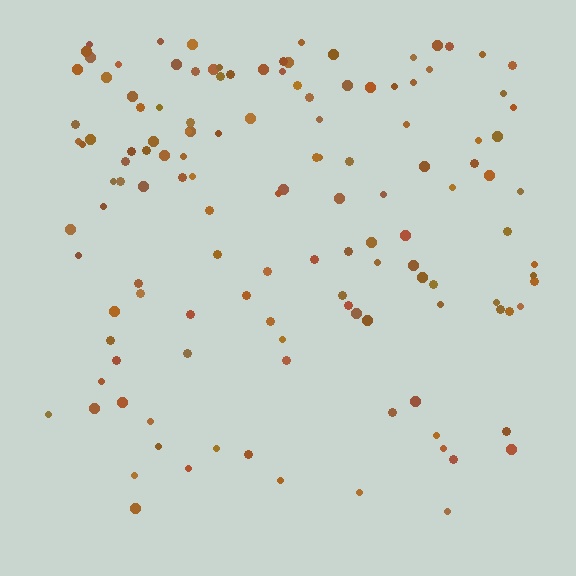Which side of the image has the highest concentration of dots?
The top.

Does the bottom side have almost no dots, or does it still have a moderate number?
Still a moderate number, just noticeably fewer than the top.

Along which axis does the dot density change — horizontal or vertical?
Vertical.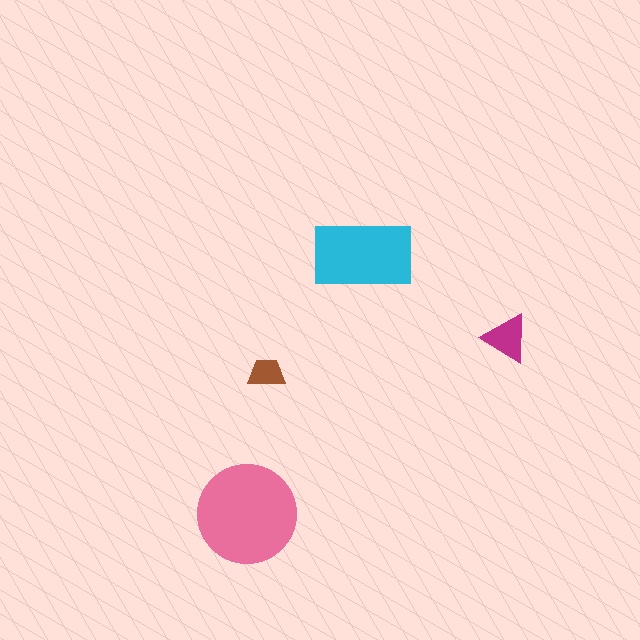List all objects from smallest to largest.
The brown trapezoid, the magenta triangle, the cyan rectangle, the pink circle.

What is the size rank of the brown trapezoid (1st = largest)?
4th.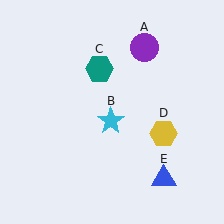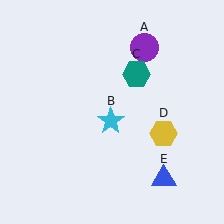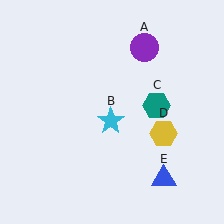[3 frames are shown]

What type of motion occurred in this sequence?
The teal hexagon (object C) rotated clockwise around the center of the scene.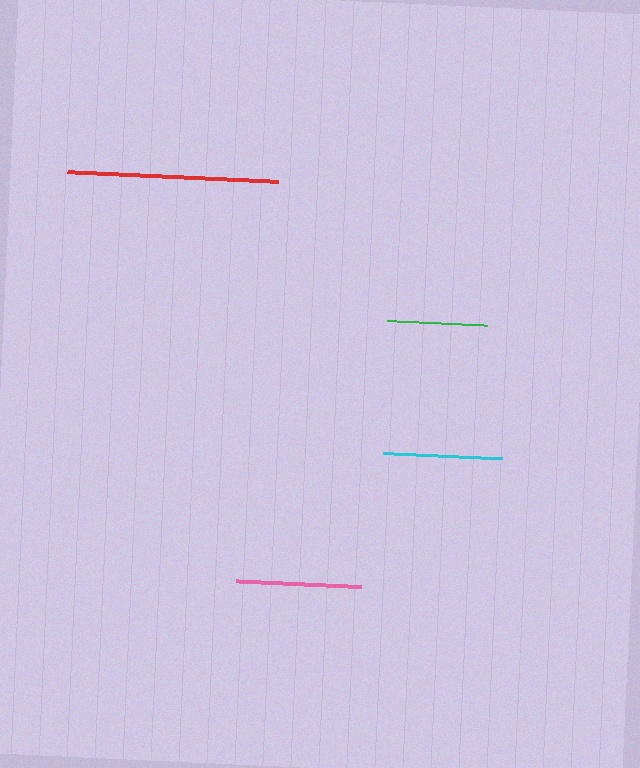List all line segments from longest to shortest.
From longest to shortest: red, pink, cyan, green.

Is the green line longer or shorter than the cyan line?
The cyan line is longer than the green line.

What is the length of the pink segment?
The pink segment is approximately 125 pixels long.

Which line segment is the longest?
The red line is the longest at approximately 211 pixels.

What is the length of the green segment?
The green segment is approximately 99 pixels long.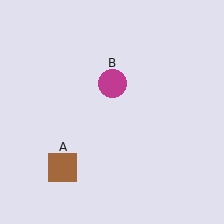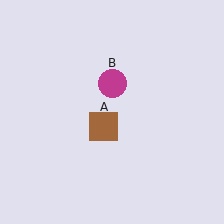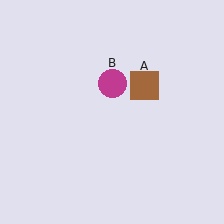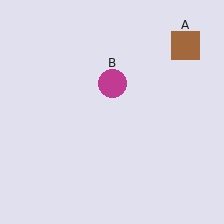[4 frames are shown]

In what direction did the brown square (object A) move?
The brown square (object A) moved up and to the right.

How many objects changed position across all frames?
1 object changed position: brown square (object A).